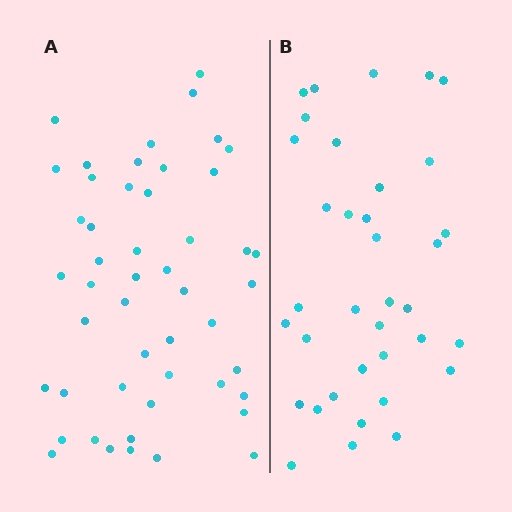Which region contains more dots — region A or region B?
Region A (the left region) has more dots.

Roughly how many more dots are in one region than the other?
Region A has approximately 15 more dots than region B.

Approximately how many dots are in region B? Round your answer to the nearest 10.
About 40 dots. (The exact count is 36, which rounds to 40.)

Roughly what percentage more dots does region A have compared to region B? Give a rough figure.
About 35% more.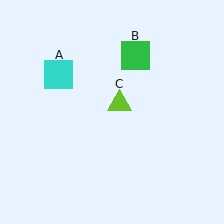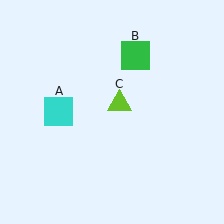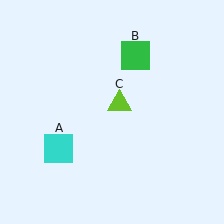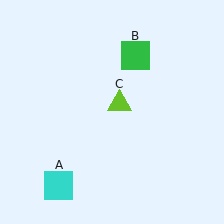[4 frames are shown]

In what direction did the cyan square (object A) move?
The cyan square (object A) moved down.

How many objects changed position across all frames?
1 object changed position: cyan square (object A).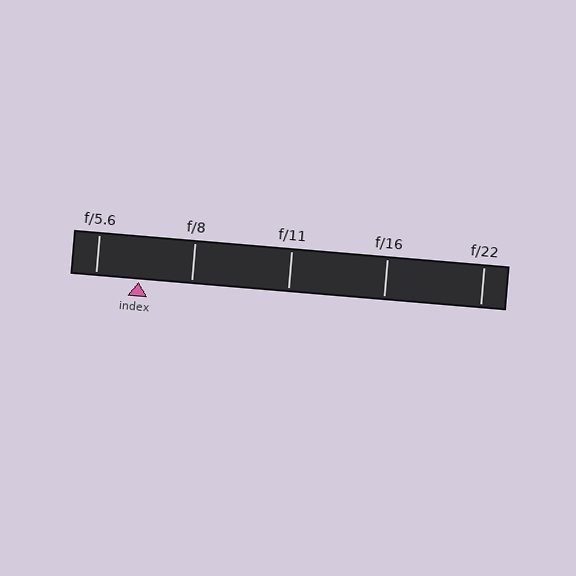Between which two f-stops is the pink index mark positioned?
The index mark is between f/5.6 and f/8.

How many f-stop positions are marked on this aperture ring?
There are 5 f-stop positions marked.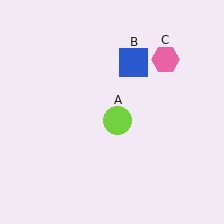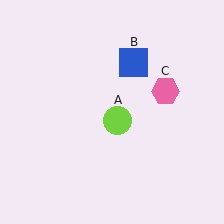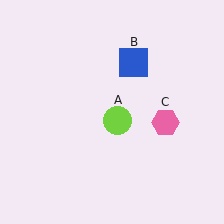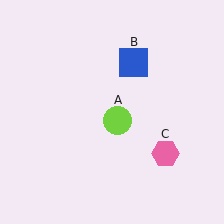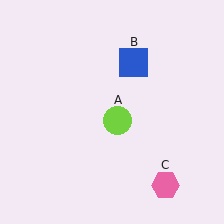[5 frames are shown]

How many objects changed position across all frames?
1 object changed position: pink hexagon (object C).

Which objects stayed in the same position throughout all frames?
Lime circle (object A) and blue square (object B) remained stationary.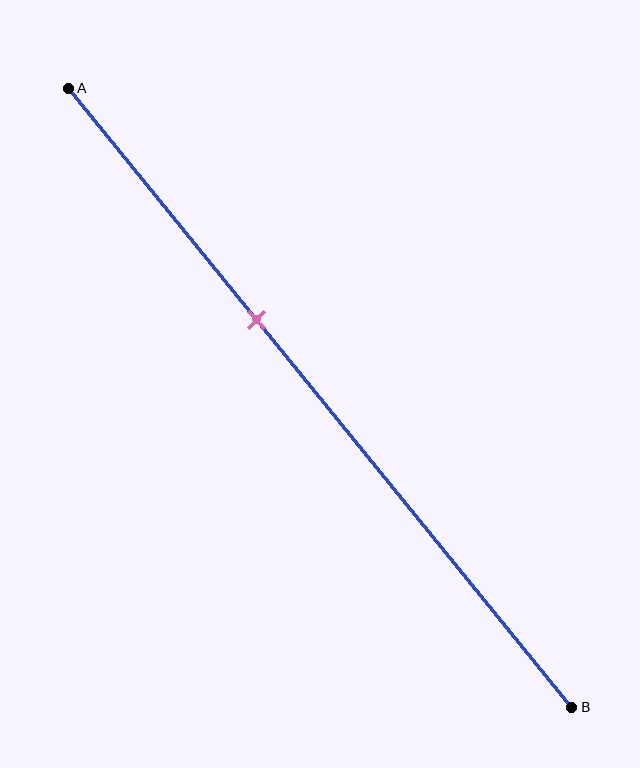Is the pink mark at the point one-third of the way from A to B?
No, the mark is at about 35% from A, not at the 33% one-third point.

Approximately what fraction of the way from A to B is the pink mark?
The pink mark is approximately 35% of the way from A to B.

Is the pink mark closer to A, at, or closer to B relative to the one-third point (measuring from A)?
The pink mark is closer to point B than the one-third point of segment AB.